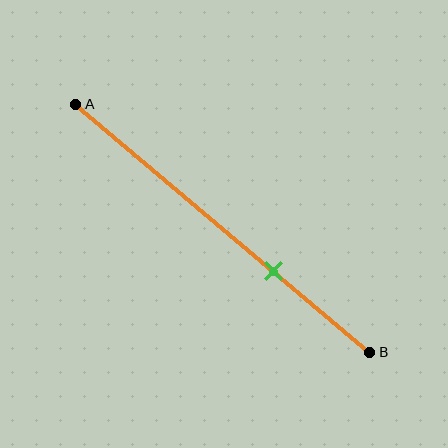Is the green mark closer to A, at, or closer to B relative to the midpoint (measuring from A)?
The green mark is closer to point B than the midpoint of segment AB.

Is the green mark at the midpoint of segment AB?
No, the mark is at about 65% from A, not at the 50% midpoint.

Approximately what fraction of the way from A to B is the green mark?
The green mark is approximately 65% of the way from A to B.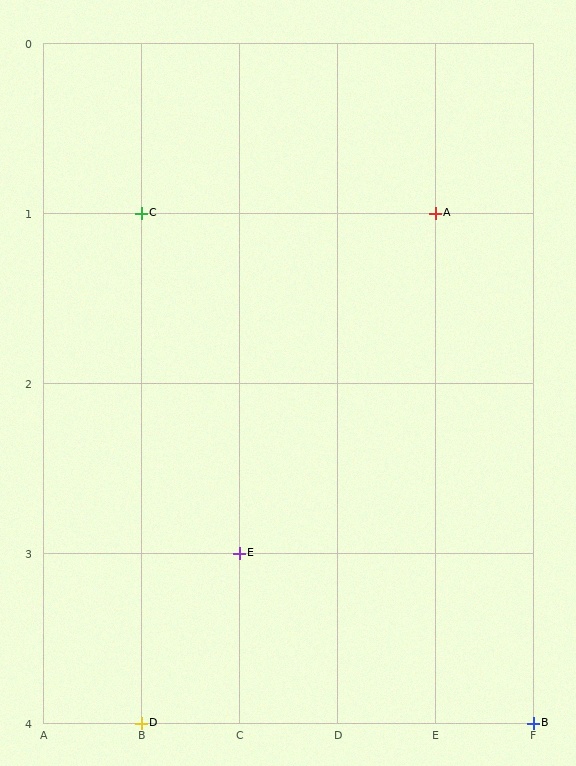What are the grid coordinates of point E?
Point E is at grid coordinates (C, 3).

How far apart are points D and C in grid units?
Points D and C are 3 rows apart.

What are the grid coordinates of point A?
Point A is at grid coordinates (E, 1).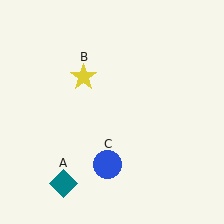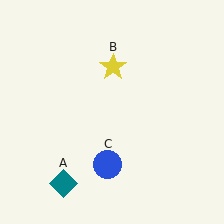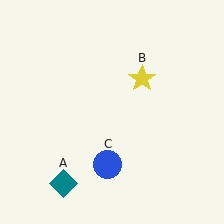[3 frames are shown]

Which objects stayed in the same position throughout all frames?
Teal diamond (object A) and blue circle (object C) remained stationary.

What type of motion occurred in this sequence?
The yellow star (object B) rotated clockwise around the center of the scene.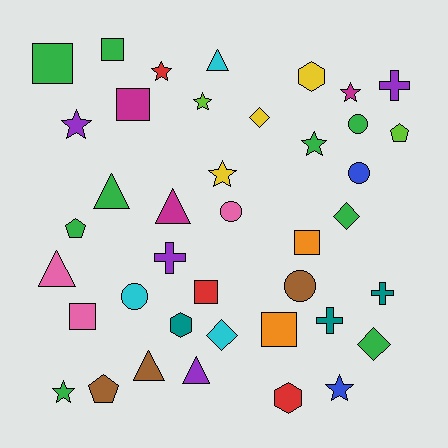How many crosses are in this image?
There are 4 crosses.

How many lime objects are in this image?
There are 2 lime objects.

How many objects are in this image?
There are 40 objects.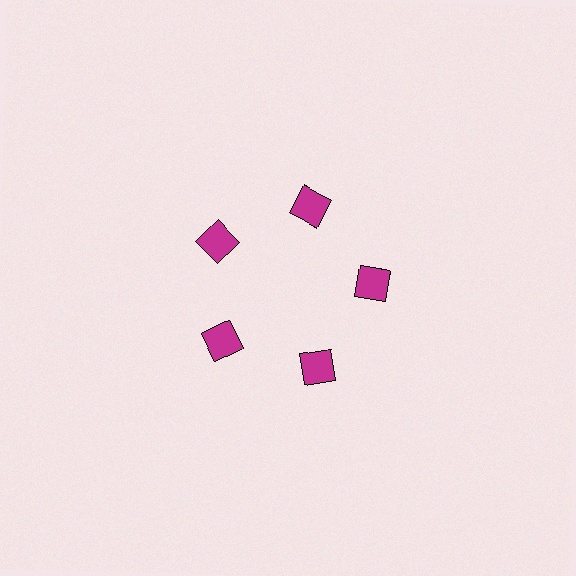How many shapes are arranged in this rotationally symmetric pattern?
There are 5 shapes, arranged in 5 groups of 1.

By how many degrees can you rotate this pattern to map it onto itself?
The pattern maps onto itself every 72 degrees of rotation.